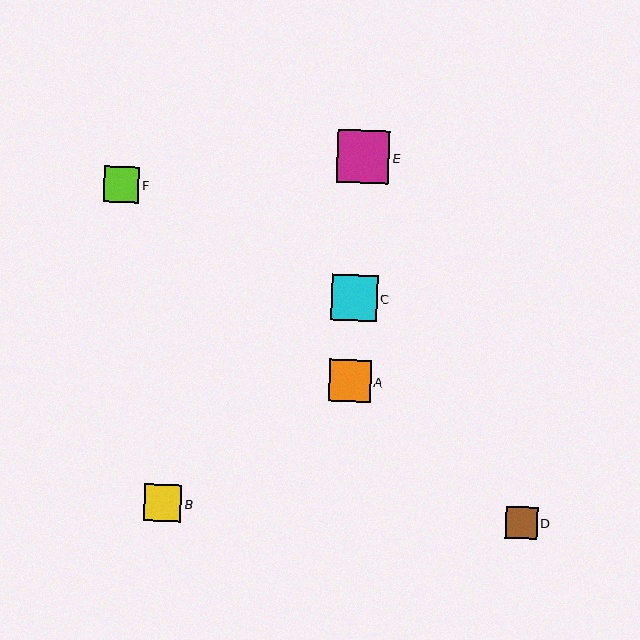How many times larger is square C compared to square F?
Square C is approximately 1.3 times the size of square F.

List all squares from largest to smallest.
From largest to smallest: E, C, A, B, F, D.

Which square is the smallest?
Square D is the smallest with a size of approximately 32 pixels.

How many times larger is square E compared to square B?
Square E is approximately 1.4 times the size of square B.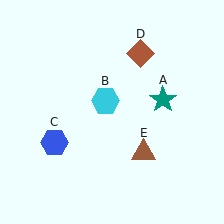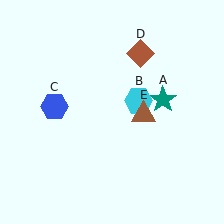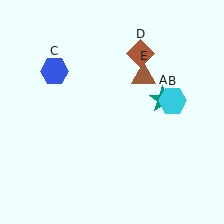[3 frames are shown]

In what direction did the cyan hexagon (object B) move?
The cyan hexagon (object B) moved right.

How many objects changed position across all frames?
3 objects changed position: cyan hexagon (object B), blue hexagon (object C), brown triangle (object E).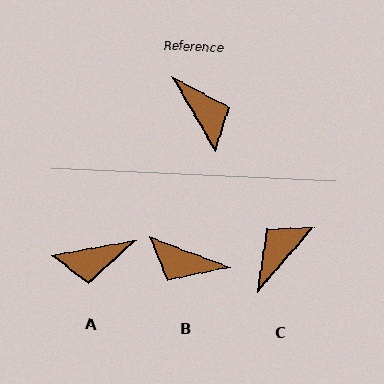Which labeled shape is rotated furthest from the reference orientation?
B, about 140 degrees away.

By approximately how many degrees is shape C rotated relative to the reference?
Approximately 109 degrees counter-clockwise.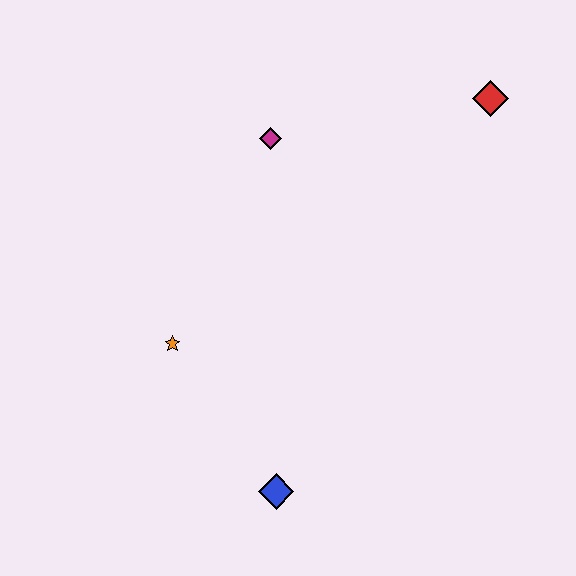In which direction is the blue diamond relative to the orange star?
The blue diamond is below the orange star.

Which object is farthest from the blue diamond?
The red diamond is farthest from the blue diamond.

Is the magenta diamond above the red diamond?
No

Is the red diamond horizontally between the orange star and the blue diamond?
No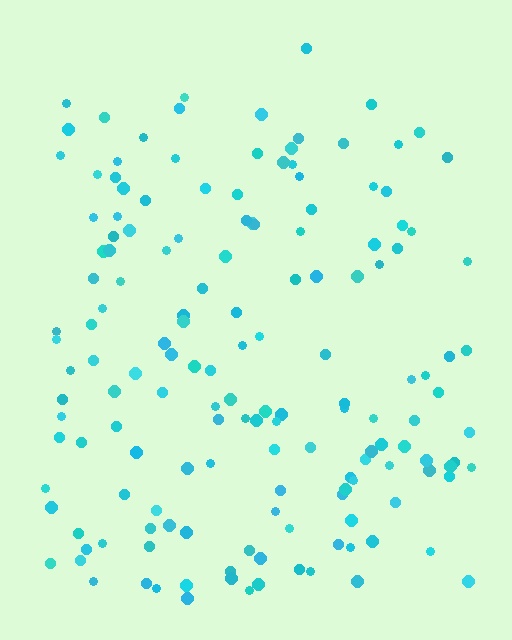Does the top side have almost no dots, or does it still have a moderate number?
Still a moderate number, just noticeably fewer than the bottom.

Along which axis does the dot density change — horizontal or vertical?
Vertical.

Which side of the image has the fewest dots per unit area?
The top.